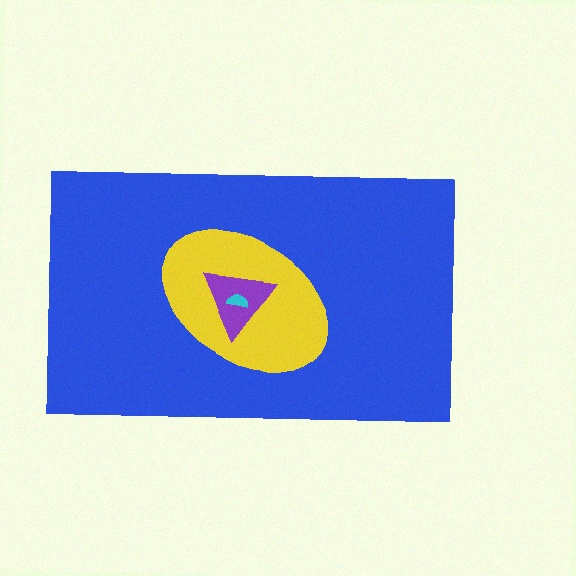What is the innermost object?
The cyan semicircle.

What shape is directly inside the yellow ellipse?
The purple triangle.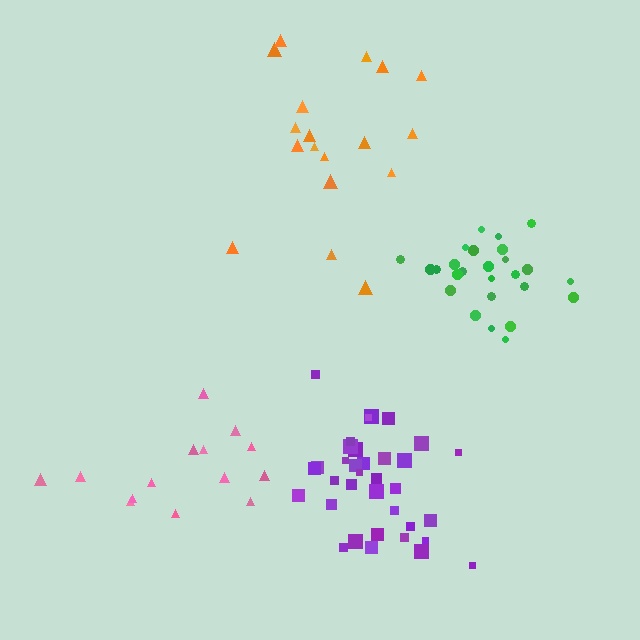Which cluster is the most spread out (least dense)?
Pink.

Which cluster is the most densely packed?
Purple.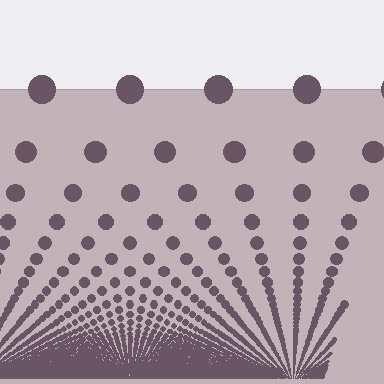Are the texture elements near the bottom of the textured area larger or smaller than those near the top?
Smaller. The gradient is inverted — elements near the bottom are smaller and denser.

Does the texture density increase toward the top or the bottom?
Density increases toward the bottom.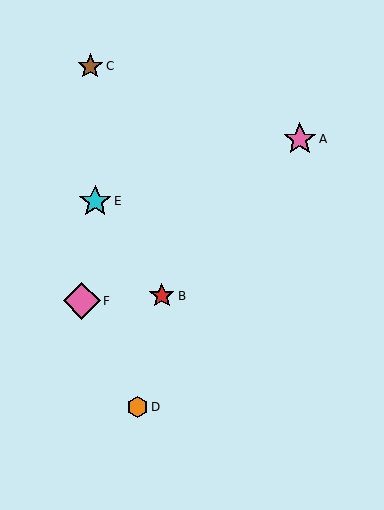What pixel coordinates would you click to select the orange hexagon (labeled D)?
Click at (137, 407) to select the orange hexagon D.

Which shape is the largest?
The pink diamond (labeled F) is the largest.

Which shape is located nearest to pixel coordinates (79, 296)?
The pink diamond (labeled F) at (82, 301) is nearest to that location.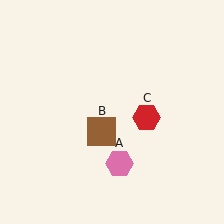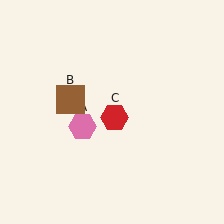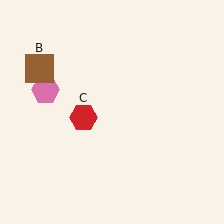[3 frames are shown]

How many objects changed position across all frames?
3 objects changed position: pink hexagon (object A), brown square (object B), red hexagon (object C).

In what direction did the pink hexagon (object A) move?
The pink hexagon (object A) moved up and to the left.